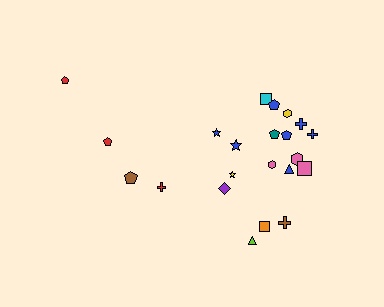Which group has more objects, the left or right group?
The right group.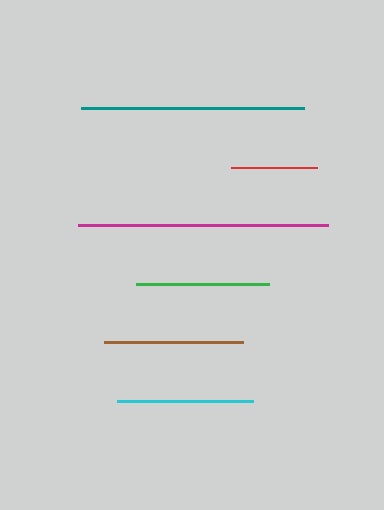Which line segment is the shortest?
The red line is the shortest at approximately 86 pixels.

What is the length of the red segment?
The red segment is approximately 86 pixels long.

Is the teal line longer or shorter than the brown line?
The teal line is longer than the brown line.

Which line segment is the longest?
The magenta line is the longest at approximately 250 pixels.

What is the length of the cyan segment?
The cyan segment is approximately 136 pixels long.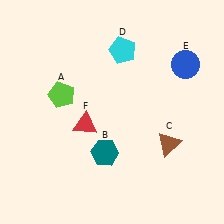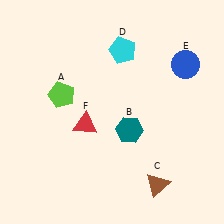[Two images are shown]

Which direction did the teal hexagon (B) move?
The teal hexagon (B) moved right.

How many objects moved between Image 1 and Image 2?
2 objects moved between the two images.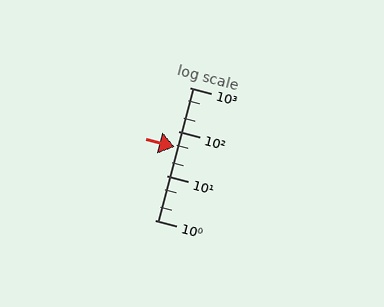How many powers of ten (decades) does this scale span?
The scale spans 3 decades, from 1 to 1000.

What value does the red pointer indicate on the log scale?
The pointer indicates approximately 46.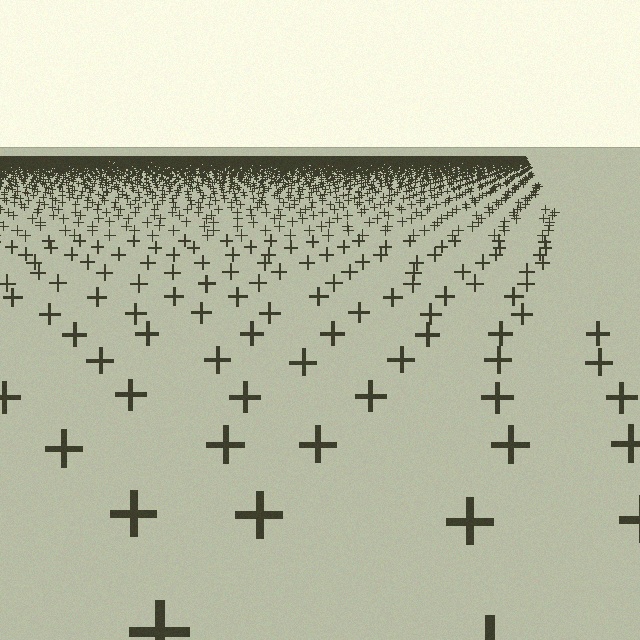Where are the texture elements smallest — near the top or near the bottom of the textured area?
Near the top.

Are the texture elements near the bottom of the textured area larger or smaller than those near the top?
Larger. Near the bottom, elements are closer to the viewer and appear at a bigger on-screen size.